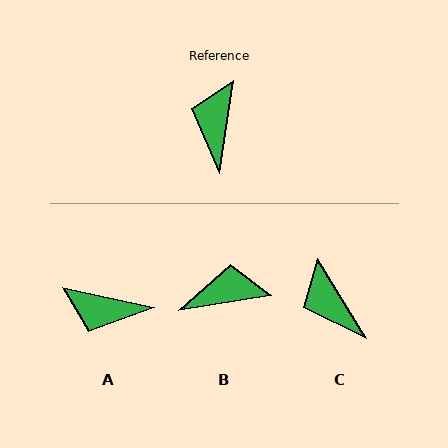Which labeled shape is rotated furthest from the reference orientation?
A, about 87 degrees away.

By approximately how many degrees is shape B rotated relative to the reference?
Approximately 72 degrees clockwise.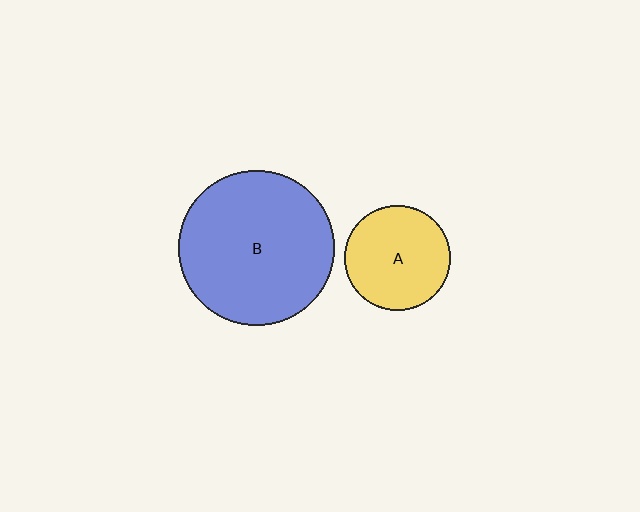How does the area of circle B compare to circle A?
Approximately 2.2 times.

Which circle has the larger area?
Circle B (blue).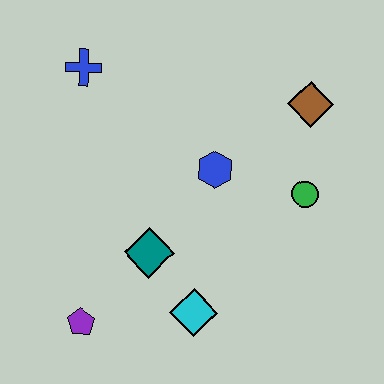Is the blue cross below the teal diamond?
No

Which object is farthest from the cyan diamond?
The blue cross is farthest from the cyan diamond.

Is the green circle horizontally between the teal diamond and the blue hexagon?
No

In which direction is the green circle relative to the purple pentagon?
The green circle is to the right of the purple pentagon.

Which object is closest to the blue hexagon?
The green circle is closest to the blue hexagon.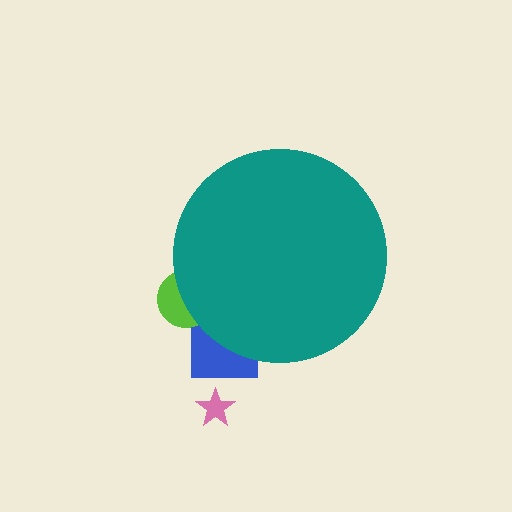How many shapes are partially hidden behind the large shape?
2 shapes are partially hidden.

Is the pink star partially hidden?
No, the pink star is fully visible.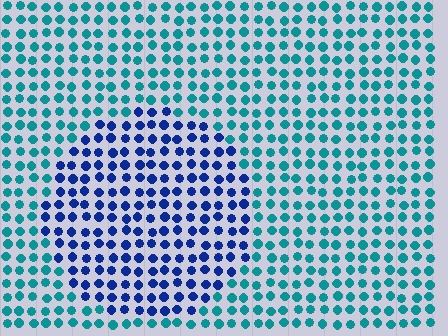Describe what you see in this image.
The image is filled with small teal elements in a uniform arrangement. A circle-shaped region is visible where the elements are tinted to a slightly different hue, forming a subtle color boundary.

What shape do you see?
I see a circle.